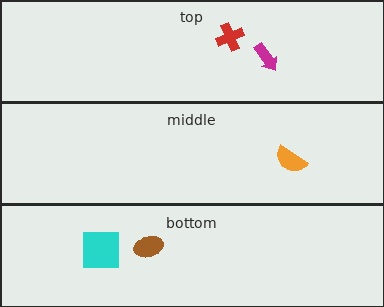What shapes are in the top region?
The magenta arrow, the red cross.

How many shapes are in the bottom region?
2.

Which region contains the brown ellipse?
The bottom region.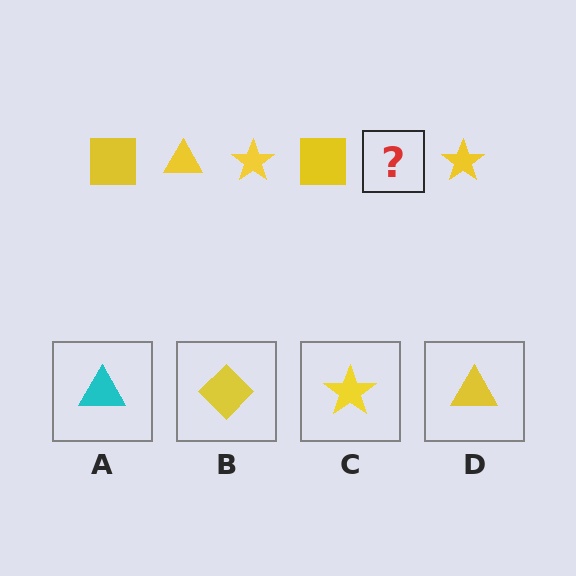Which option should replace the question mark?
Option D.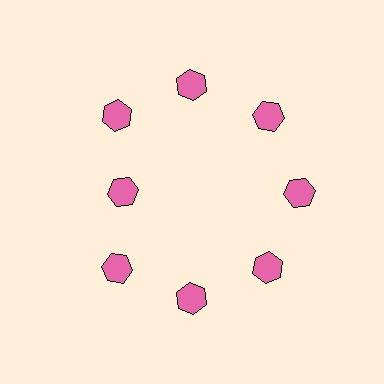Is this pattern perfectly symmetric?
No. The 8 pink hexagons are arranged in a ring, but one element near the 9 o'clock position is pulled inward toward the center, breaking the 8-fold rotational symmetry.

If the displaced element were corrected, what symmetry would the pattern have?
It would have 8-fold rotational symmetry — the pattern would map onto itself every 45 degrees.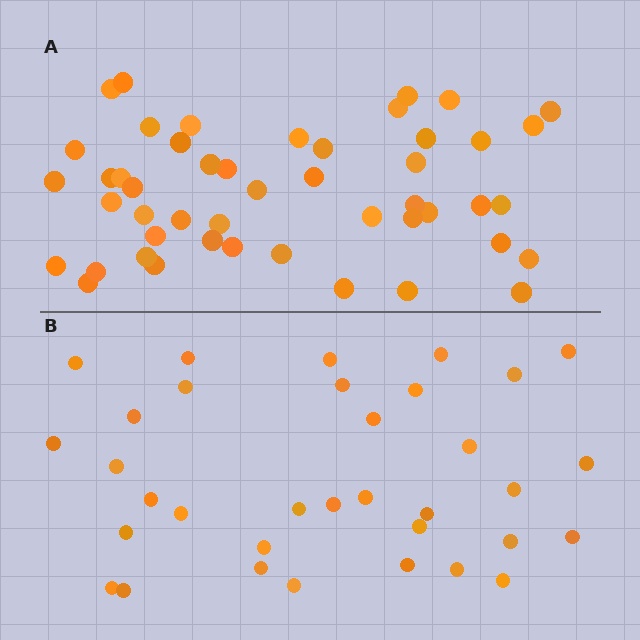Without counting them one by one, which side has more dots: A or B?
Region A (the top region) has more dots.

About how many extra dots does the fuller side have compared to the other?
Region A has approximately 15 more dots than region B.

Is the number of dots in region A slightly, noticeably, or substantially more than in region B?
Region A has noticeably more, but not dramatically so. The ratio is roughly 1.4 to 1.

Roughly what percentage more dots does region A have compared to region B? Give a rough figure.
About 40% more.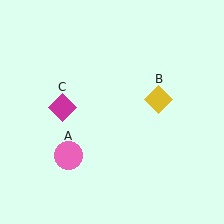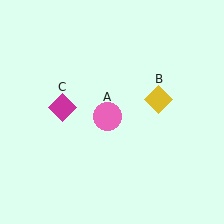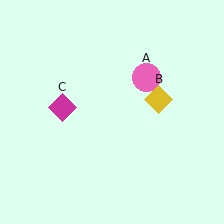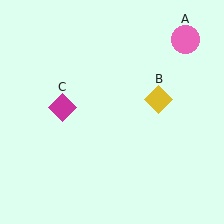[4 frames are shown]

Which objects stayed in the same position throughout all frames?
Yellow diamond (object B) and magenta diamond (object C) remained stationary.